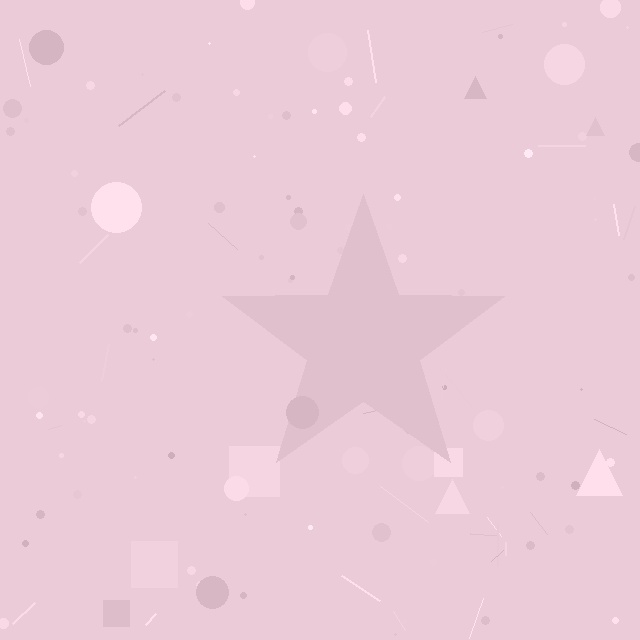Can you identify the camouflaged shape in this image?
The camouflaged shape is a star.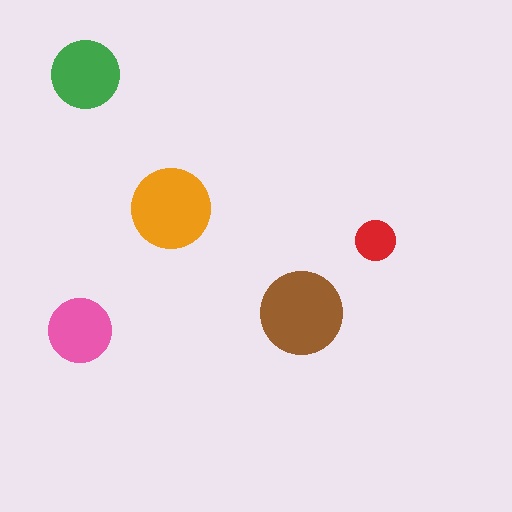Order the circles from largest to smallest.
the brown one, the orange one, the green one, the pink one, the red one.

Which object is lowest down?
The pink circle is bottommost.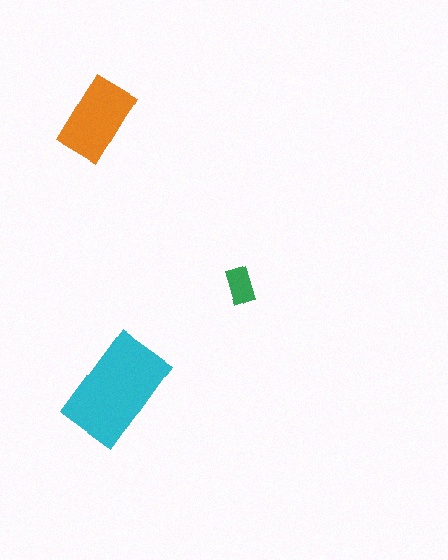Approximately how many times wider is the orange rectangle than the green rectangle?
About 2 times wider.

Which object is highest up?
The orange rectangle is topmost.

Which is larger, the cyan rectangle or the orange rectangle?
The cyan one.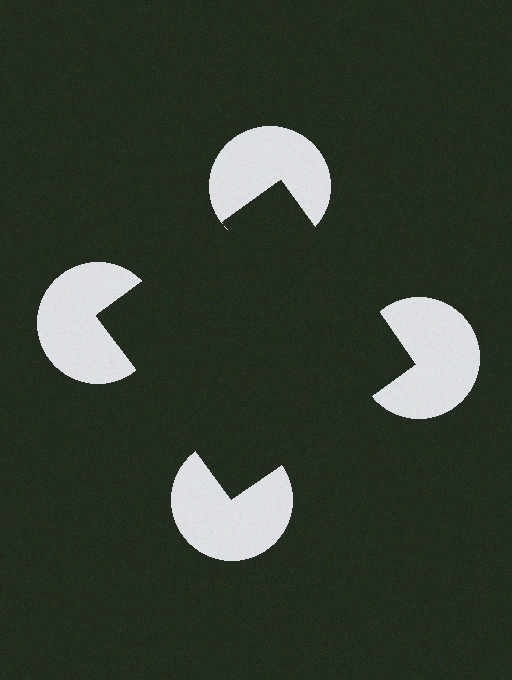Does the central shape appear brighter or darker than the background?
It typically appears slightly darker than the background, even though no actual brightness change is drawn.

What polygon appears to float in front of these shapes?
An illusory square — its edges are inferred from the aligned wedge cuts in the pac-man discs, not physically drawn.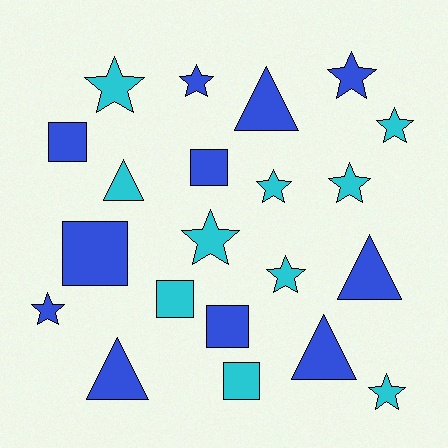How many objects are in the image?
There are 21 objects.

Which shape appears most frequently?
Star, with 10 objects.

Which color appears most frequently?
Blue, with 11 objects.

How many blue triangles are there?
There are 4 blue triangles.